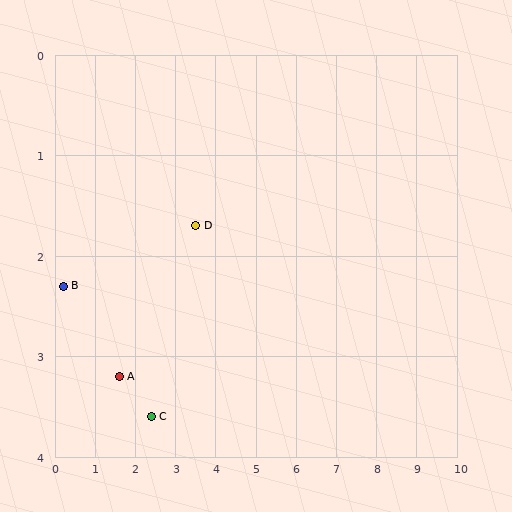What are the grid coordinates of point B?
Point B is at approximately (0.2, 2.3).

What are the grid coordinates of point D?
Point D is at approximately (3.5, 1.7).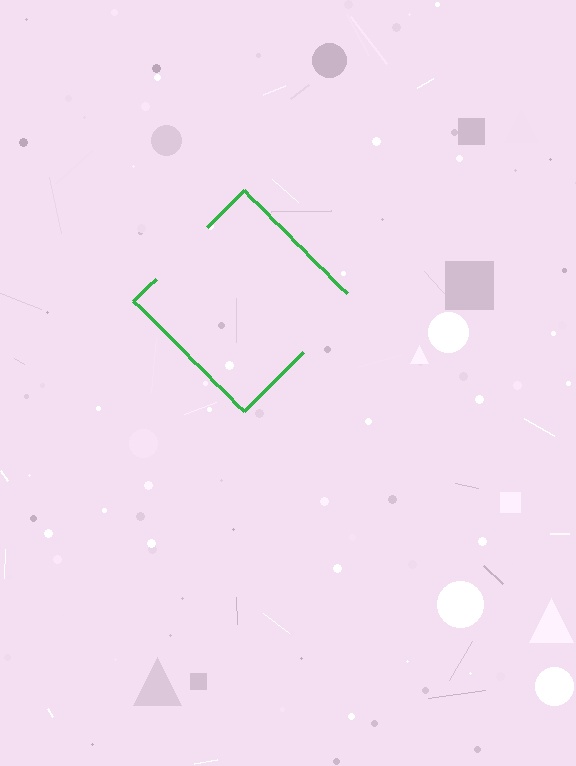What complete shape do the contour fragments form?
The contour fragments form a diamond.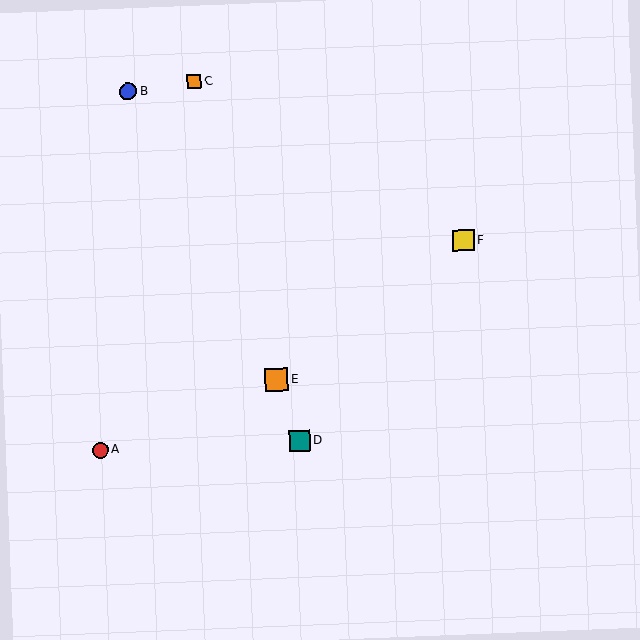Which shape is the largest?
The orange square (labeled E) is the largest.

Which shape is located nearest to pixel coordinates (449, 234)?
The yellow square (labeled F) at (463, 240) is nearest to that location.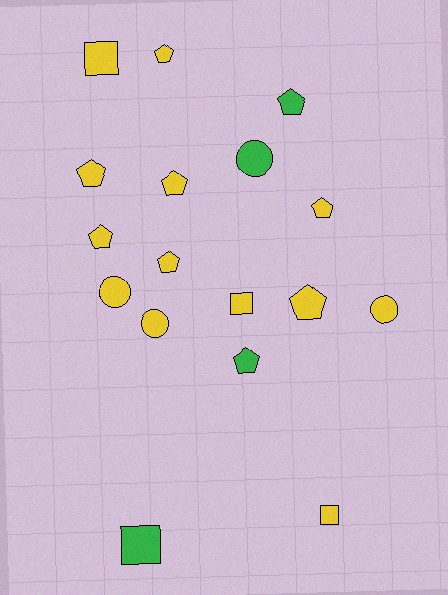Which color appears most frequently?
Yellow, with 13 objects.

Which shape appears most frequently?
Pentagon, with 9 objects.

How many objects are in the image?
There are 17 objects.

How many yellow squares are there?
There are 3 yellow squares.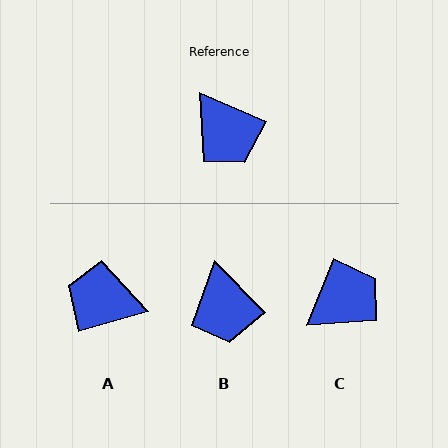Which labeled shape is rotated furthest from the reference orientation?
A, about 141 degrees away.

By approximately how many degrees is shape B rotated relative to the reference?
Approximately 22 degrees clockwise.